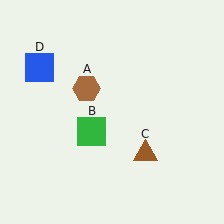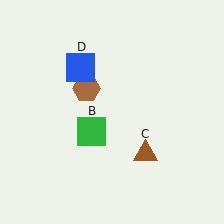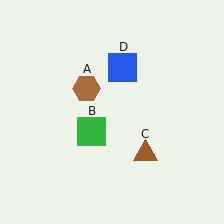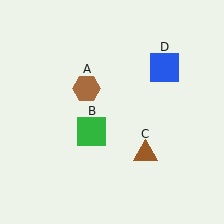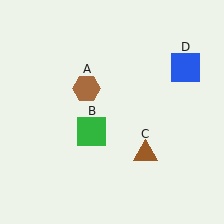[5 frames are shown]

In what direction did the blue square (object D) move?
The blue square (object D) moved right.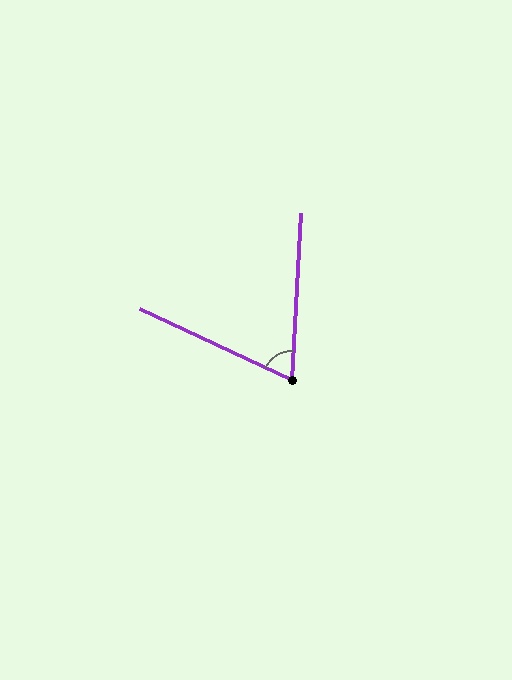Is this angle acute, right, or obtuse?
It is acute.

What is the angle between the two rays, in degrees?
Approximately 68 degrees.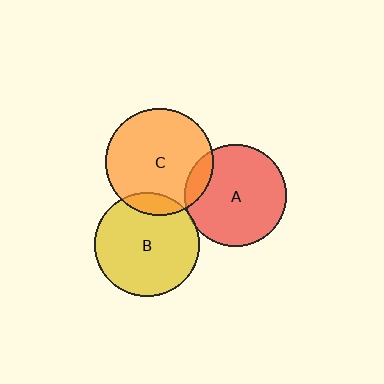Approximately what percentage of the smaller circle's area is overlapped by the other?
Approximately 10%.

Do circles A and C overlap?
Yes.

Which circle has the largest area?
Circle C (orange).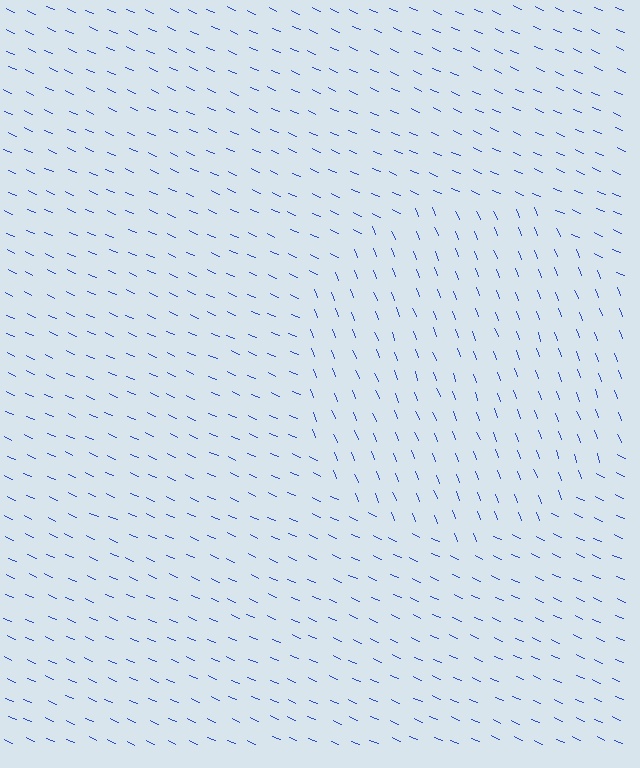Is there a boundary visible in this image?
Yes, there is a texture boundary formed by a change in line orientation.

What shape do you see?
I see a circle.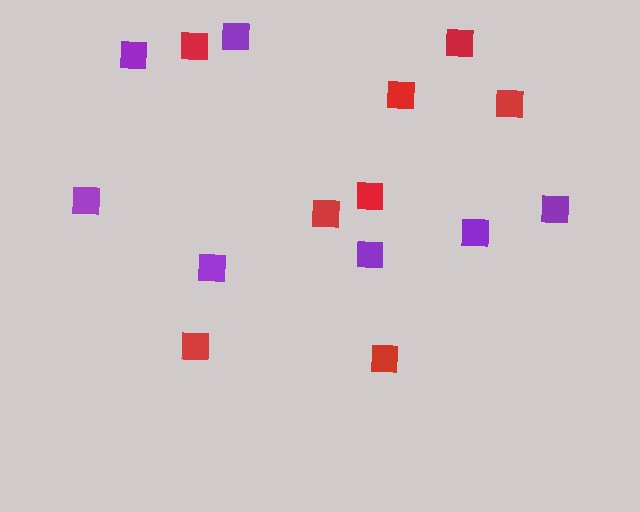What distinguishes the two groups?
There are 2 groups: one group of red squares (8) and one group of purple squares (7).